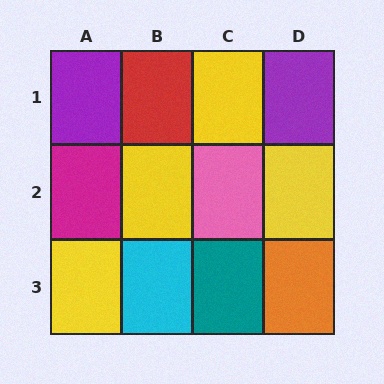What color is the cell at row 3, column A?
Yellow.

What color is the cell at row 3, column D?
Orange.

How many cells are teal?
1 cell is teal.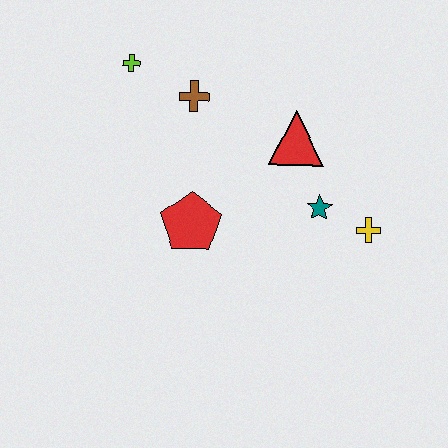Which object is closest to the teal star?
The yellow cross is closest to the teal star.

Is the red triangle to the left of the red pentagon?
No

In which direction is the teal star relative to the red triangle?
The teal star is below the red triangle.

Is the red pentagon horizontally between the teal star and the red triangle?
No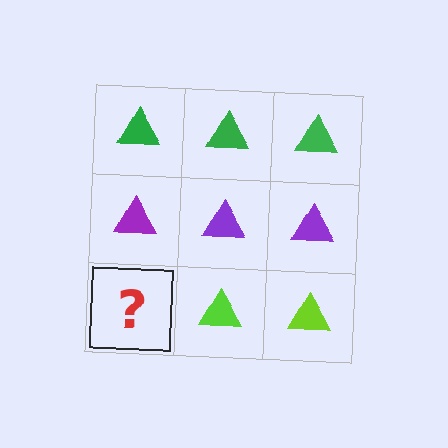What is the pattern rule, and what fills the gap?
The rule is that each row has a consistent color. The gap should be filled with a lime triangle.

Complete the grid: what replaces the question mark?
The question mark should be replaced with a lime triangle.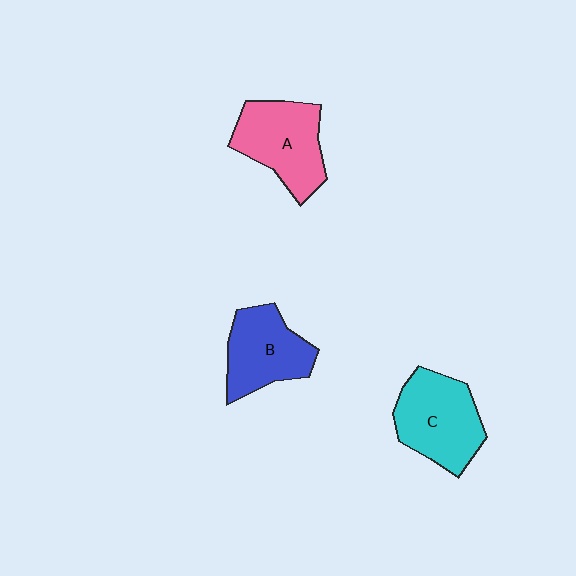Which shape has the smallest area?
Shape B (blue).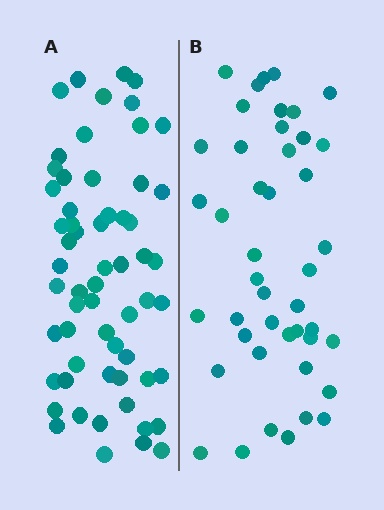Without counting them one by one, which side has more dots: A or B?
Region A (the left region) has more dots.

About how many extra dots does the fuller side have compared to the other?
Region A has approximately 15 more dots than region B.